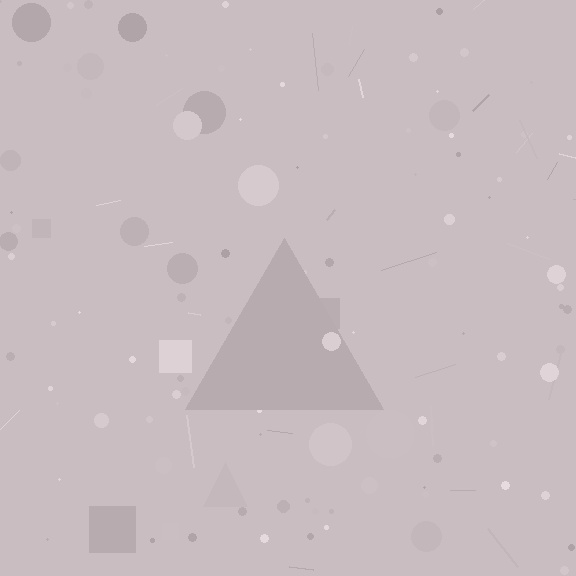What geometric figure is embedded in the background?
A triangle is embedded in the background.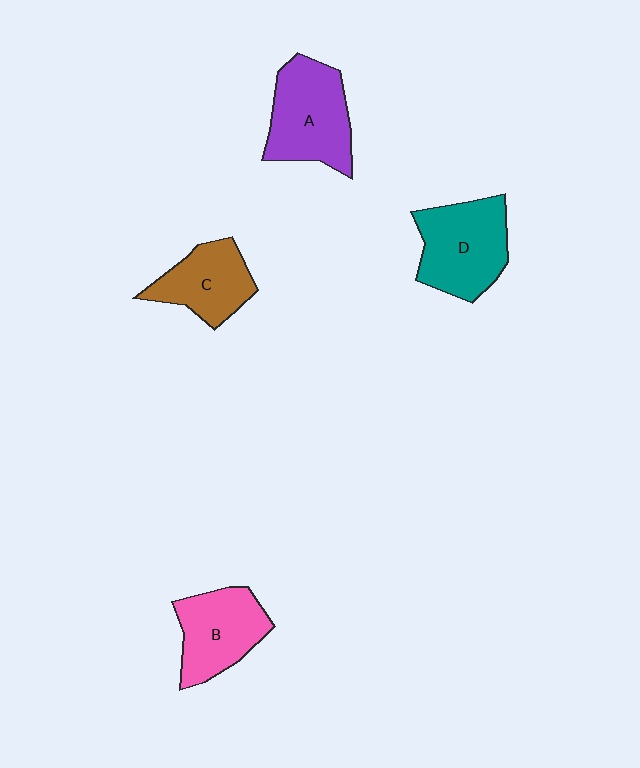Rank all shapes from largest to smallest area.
From largest to smallest: A (purple), D (teal), B (pink), C (brown).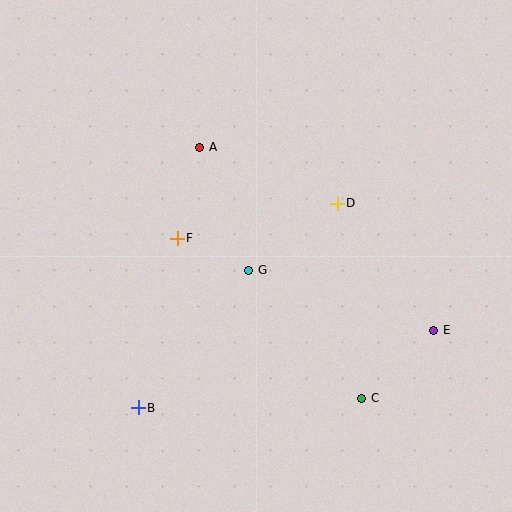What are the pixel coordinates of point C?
Point C is at (362, 398).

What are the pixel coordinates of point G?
Point G is at (249, 270).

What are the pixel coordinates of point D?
Point D is at (337, 203).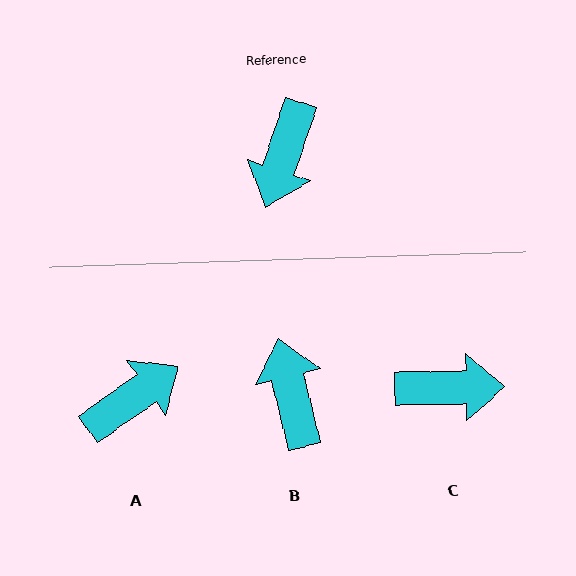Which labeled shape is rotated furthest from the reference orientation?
B, about 148 degrees away.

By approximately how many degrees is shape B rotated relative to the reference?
Approximately 148 degrees clockwise.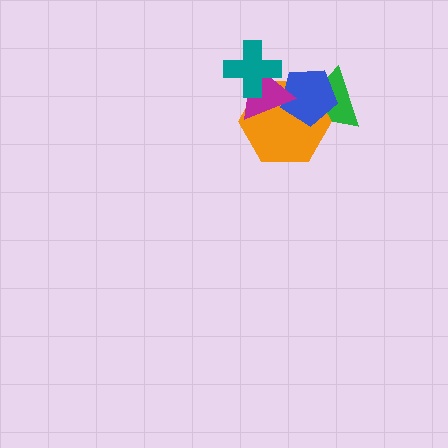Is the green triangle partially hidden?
Yes, it is partially covered by another shape.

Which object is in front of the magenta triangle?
The teal cross is in front of the magenta triangle.